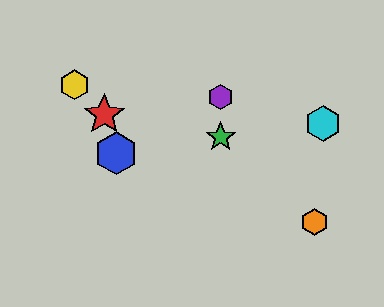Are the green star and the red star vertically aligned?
No, the green star is at x≈221 and the red star is at x≈104.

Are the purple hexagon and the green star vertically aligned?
Yes, both are at x≈221.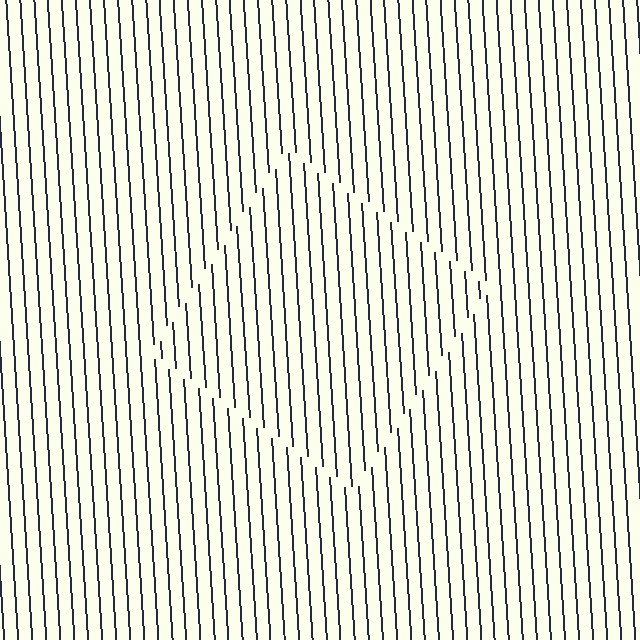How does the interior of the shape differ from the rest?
The interior of the shape contains the same grating, shifted by half a period — the contour is defined by the phase discontinuity where line-ends from the inner and outer gratings abut.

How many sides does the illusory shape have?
4 sides — the line-ends trace a square.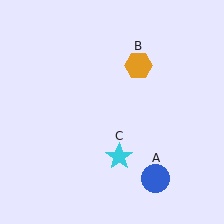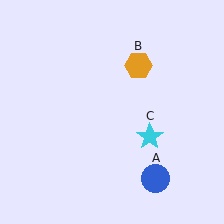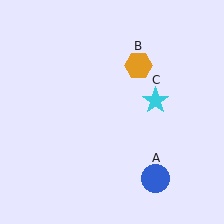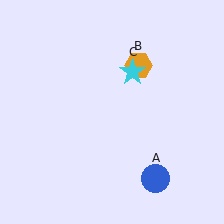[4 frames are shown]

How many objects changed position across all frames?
1 object changed position: cyan star (object C).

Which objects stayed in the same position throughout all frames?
Blue circle (object A) and orange hexagon (object B) remained stationary.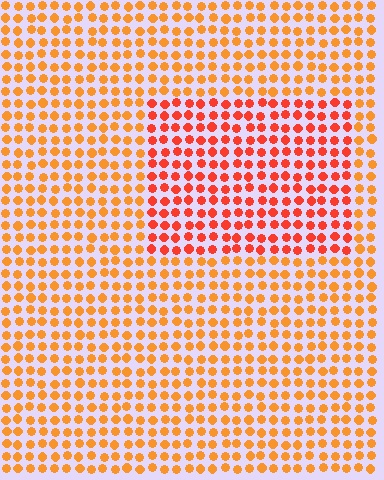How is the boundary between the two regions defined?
The boundary is defined purely by a slight shift in hue (about 26 degrees). Spacing, size, and orientation are identical on both sides.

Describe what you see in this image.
The image is filled with small orange elements in a uniform arrangement. A rectangle-shaped region is visible where the elements are tinted to a slightly different hue, forming a subtle color boundary.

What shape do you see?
I see a rectangle.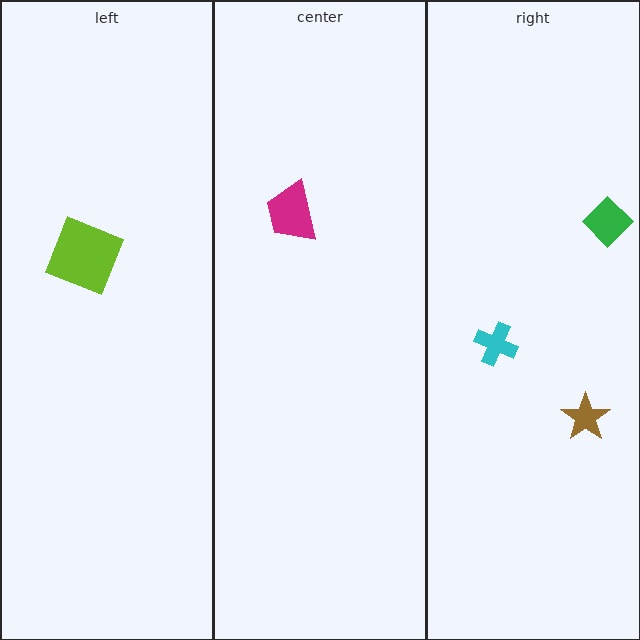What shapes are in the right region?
The brown star, the green diamond, the cyan cross.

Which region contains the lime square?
The left region.